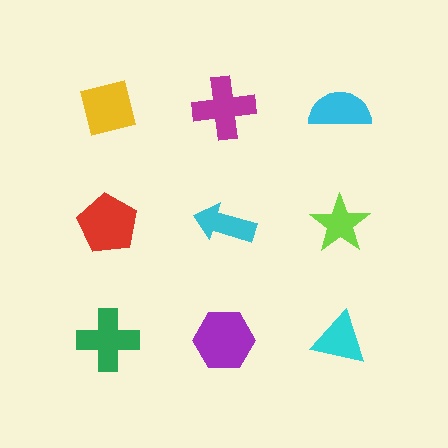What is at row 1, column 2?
A magenta cross.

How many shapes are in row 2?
3 shapes.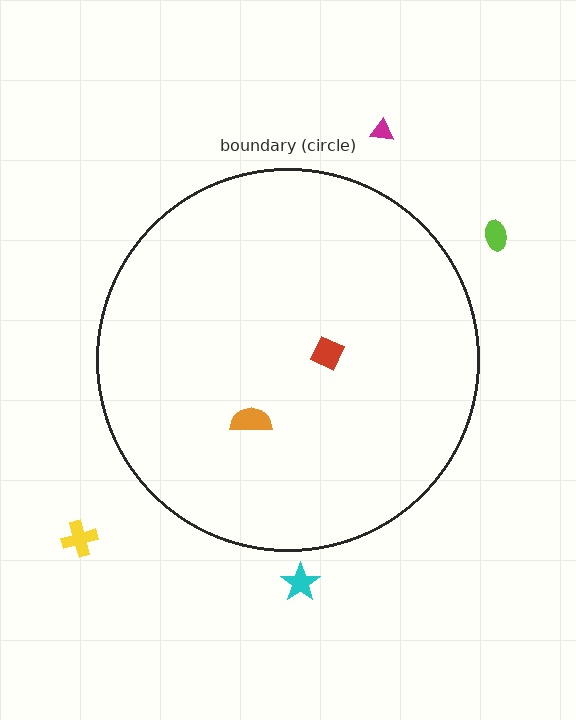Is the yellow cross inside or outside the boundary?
Outside.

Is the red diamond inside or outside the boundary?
Inside.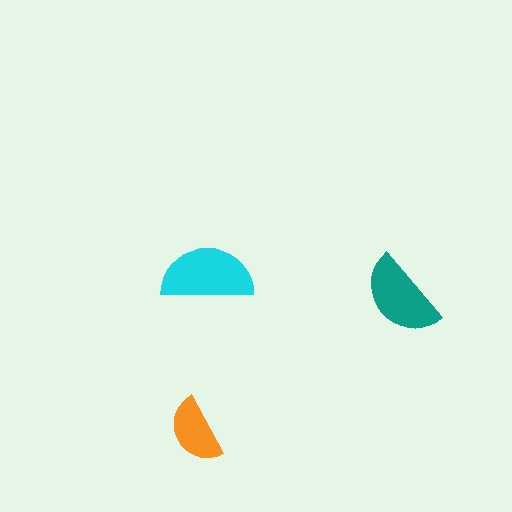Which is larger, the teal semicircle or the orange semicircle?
The teal one.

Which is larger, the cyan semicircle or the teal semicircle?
The cyan one.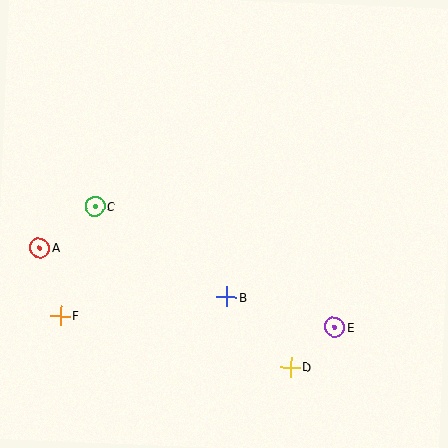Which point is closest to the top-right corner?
Point E is closest to the top-right corner.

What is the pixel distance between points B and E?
The distance between B and E is 112 pixels.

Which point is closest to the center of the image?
Point B at (227, 297) is closest to the center.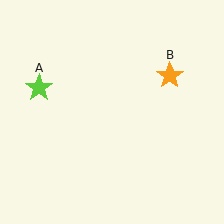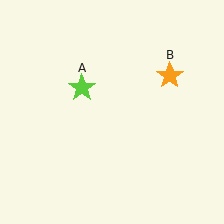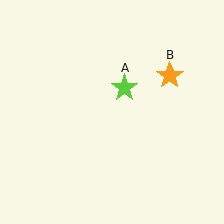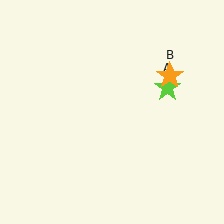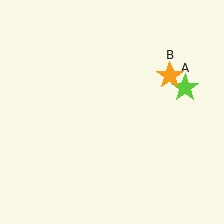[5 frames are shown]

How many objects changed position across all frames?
1 object changed position: lime star (object A).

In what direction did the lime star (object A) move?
The lime star (object A) moved right.